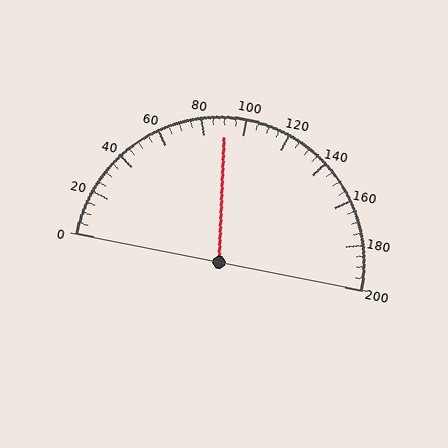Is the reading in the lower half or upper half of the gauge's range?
The reading is in the lower half of the range (0 to 200).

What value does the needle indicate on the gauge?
The needle indicates approximately 90.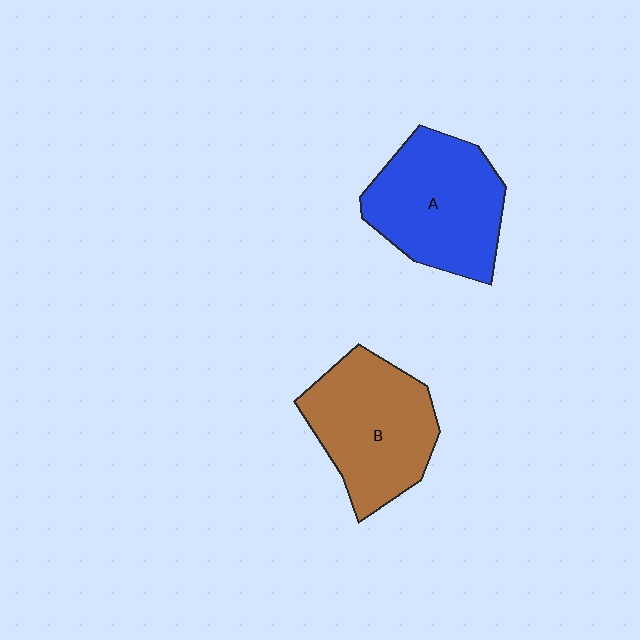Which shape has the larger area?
Shape A (blue).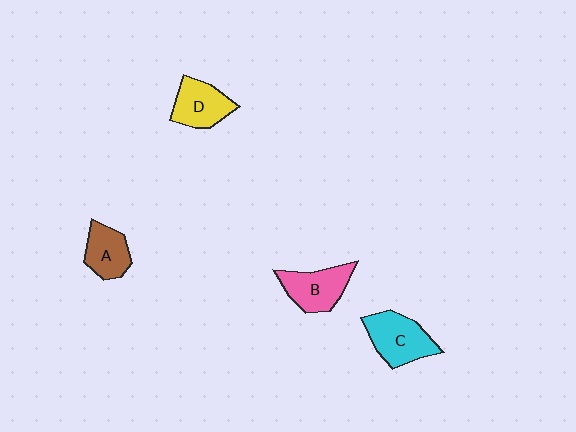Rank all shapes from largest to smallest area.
From largest to smallest: C (cyan), B (pink), D (yellow), A (brown).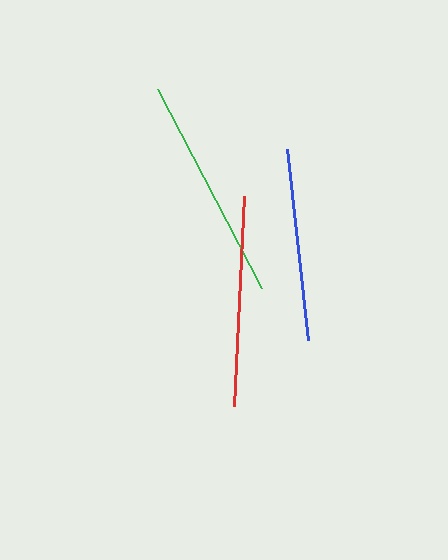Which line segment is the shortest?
The blue line is the shortest at approximately 192 pixels.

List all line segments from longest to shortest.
From longest to shortest: green, red, blue.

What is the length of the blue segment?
The blue segment is approximately 192 pixels long.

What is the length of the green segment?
The green segment is approximately 225 pixels long.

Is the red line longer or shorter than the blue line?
The red line is longer than the blue line.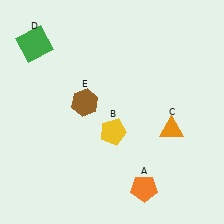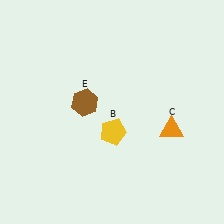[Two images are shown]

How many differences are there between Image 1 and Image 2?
There are 2 differences between the two images.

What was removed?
The green square (D), the orange pentagon (A) were removed in Image 2.